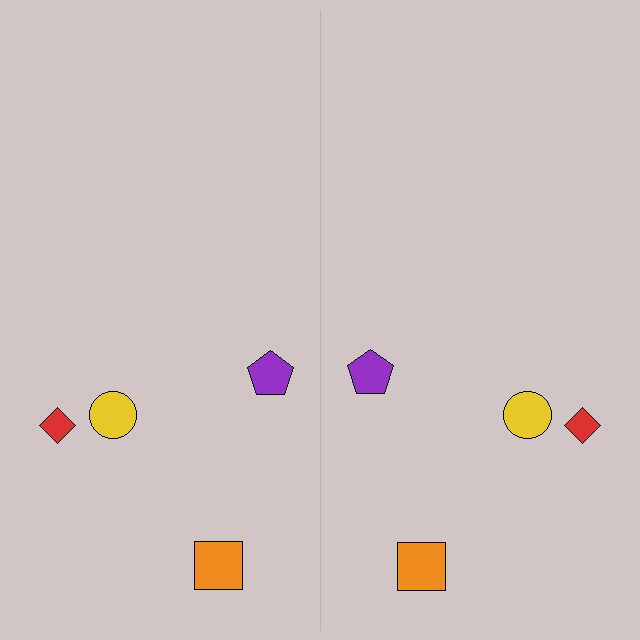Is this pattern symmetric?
Yes, this pattern has bilateral (reflection) symmetry.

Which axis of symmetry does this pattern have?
The pattern has a vertical axis of symmetry running through the center of the image.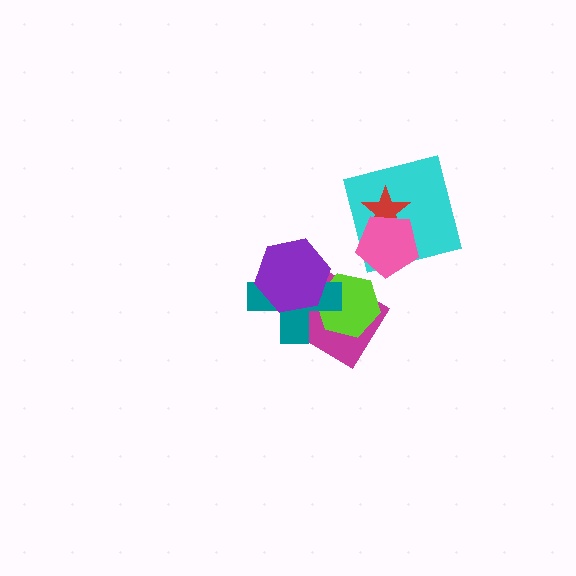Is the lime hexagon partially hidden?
Yes, it is partially covered by another shape.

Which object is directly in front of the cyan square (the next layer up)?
The red star is directly in front of the cyan square.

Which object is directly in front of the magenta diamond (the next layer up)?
The lime hexagon is directly in front of the magenta diamond.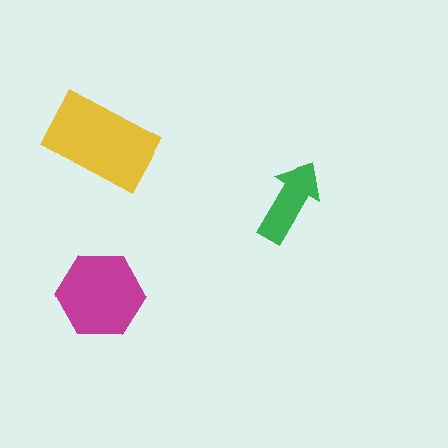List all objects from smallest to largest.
The green arrow, the magenta hexagon, the yellow rectangle.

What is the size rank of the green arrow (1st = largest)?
3rd.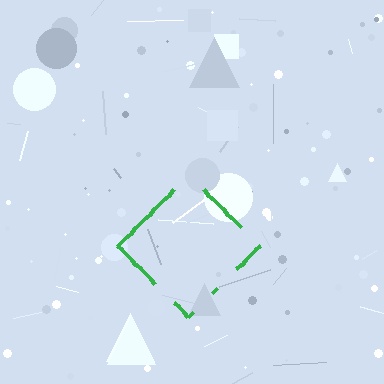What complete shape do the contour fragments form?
The contour fragments form a diamond.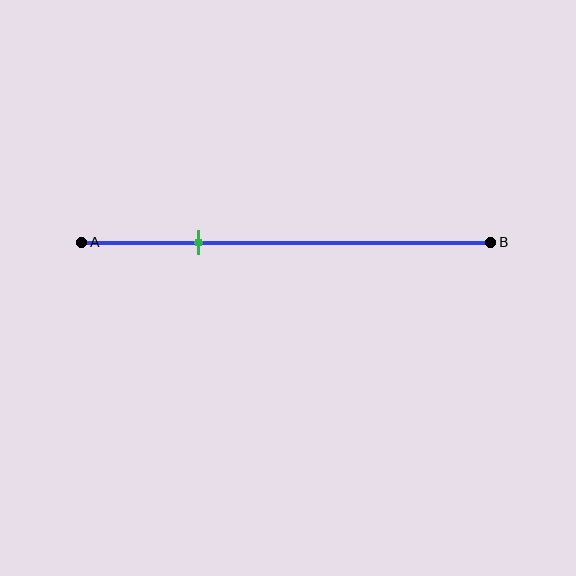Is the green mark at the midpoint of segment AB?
No, the mark is at about 30% from A, not at the 50% midpoint.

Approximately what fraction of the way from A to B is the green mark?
The green mark is approximately 30% of the way from A to B.